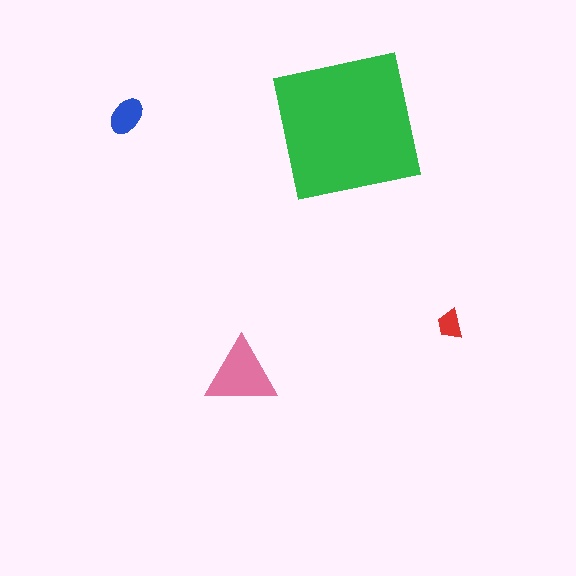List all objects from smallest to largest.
The red trapezoid, the blue ellipse, the pink triangle, the green square.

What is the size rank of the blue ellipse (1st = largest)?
3rd.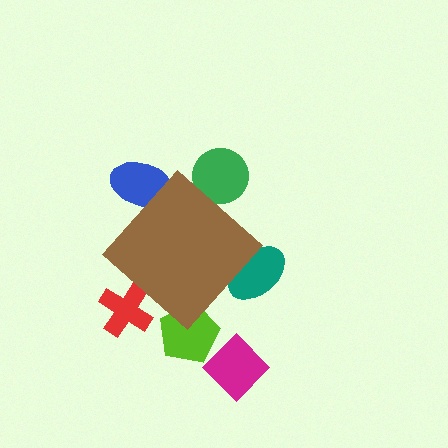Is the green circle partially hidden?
Yes, the green circle is partially hidden behind the brown diamond.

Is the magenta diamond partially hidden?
No, the magenta diamond is fully visible.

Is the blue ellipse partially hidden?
Yes, the blue ellipse is partially hidden behind the brown diamond.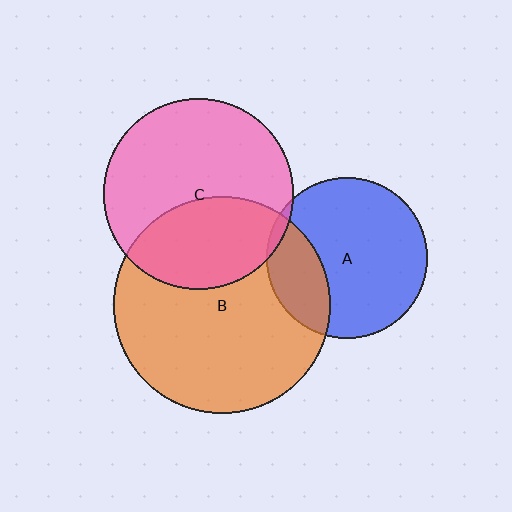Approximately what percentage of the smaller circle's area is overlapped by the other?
Approximately 5%.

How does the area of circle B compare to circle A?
Approximately 1.8 times.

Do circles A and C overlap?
Yes.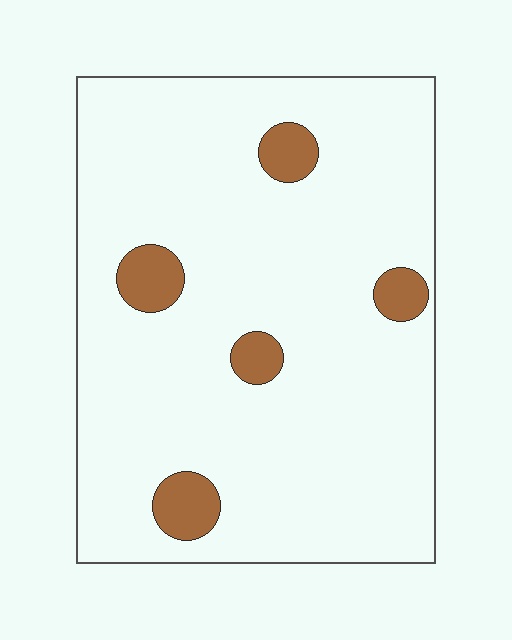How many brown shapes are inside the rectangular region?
5.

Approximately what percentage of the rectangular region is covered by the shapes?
Approximately 10%.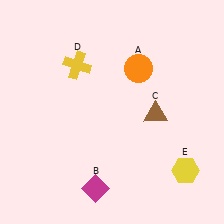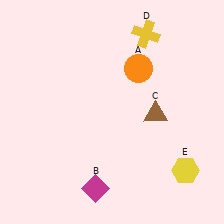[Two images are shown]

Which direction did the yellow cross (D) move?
The yellow cross (D) moved right.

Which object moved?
The yellow cross (D) moved right.